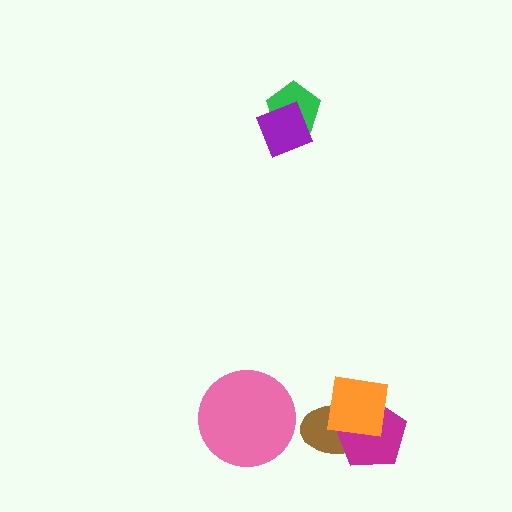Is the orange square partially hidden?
No, no other shape covers it.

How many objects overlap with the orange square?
2 objects overlap with the orange square.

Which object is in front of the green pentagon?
The purple diamond is in front of the green pentagon.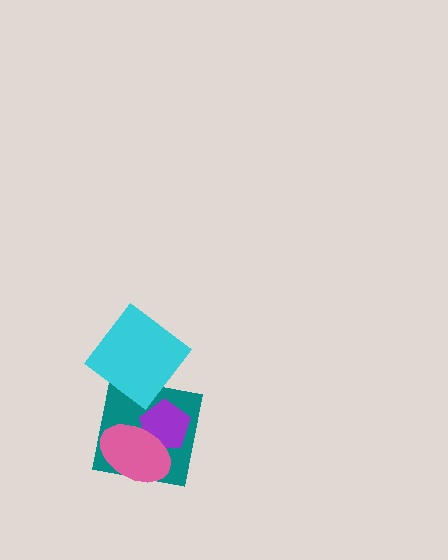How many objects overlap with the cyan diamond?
1 object overlaps with the cyan diamond.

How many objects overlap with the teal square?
3 objects overlap with the teal square.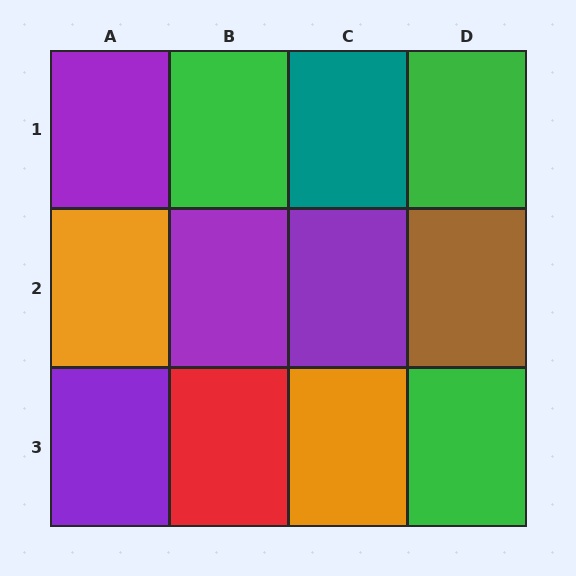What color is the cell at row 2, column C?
Purple.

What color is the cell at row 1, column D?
Green.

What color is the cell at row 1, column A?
Purple.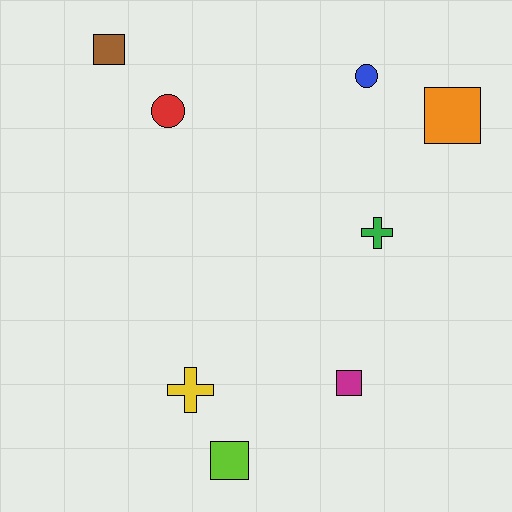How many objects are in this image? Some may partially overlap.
There are 8 objects.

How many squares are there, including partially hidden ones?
There are 4 squares.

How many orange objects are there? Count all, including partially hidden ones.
There is 1 orange object.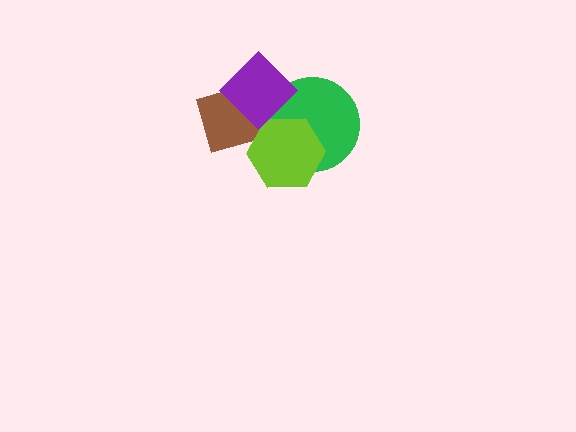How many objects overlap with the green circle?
2 objects overlap with the green circle.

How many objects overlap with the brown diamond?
2 objects overlap with the brown diamond.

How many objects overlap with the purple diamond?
3 objects overlap with the purple diamond.